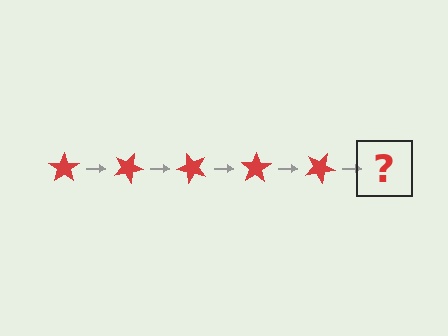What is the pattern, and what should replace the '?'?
The pattern is that the star rotates 25 degrees each step. The '?' should be a red star rotated 125 degrees.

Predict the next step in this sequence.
The next step is a red star rotated 125 degrees.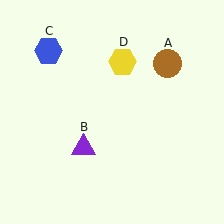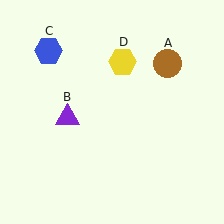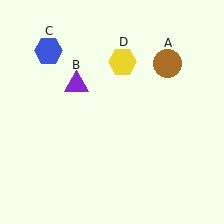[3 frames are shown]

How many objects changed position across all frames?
1 object changed position: purple triangle (object B).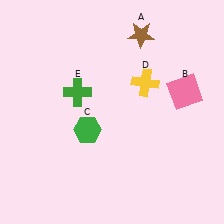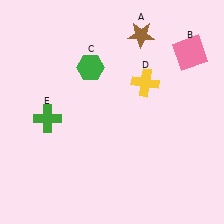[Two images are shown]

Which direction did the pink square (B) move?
The pink square (B) moved up.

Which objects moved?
The objects that moved are: the pink square (B), the green hexagon (C), the green cross (E).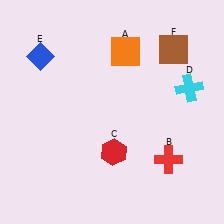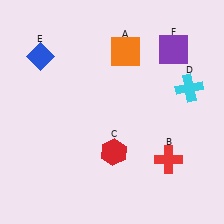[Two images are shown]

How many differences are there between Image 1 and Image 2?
There is 1 difference between the two images.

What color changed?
The square (F) changed from brown in Image 1 to purple in Image 2.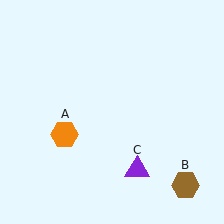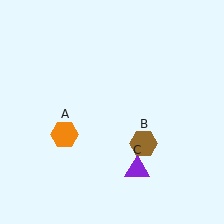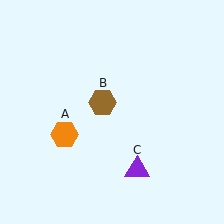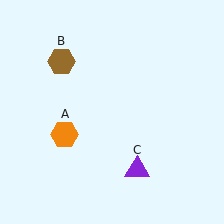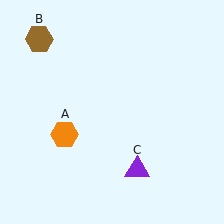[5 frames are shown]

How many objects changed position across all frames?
1 object changed position: brown hexagon (object B).